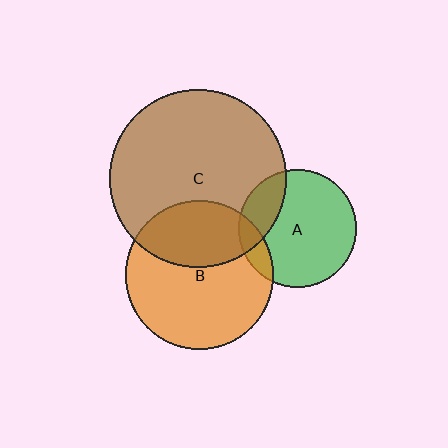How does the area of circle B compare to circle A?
Approximately 1.6 times.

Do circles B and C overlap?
Yes.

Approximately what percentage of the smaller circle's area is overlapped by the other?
Approximately 35%.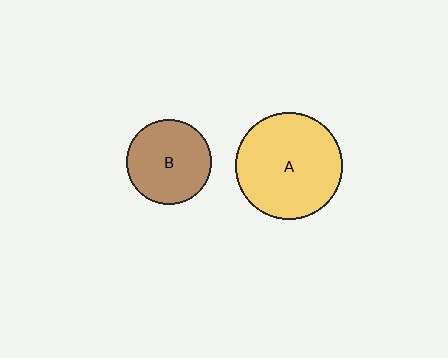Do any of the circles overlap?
No, none of the circles overlap.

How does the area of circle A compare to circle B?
Approximately 1.6 times.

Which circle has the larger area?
Circle A (yellow).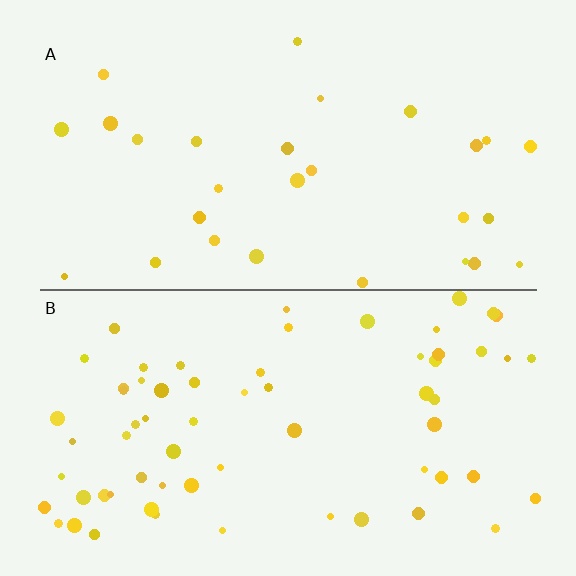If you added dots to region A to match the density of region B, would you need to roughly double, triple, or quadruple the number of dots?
Approximately double.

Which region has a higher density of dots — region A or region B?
B (the bottom).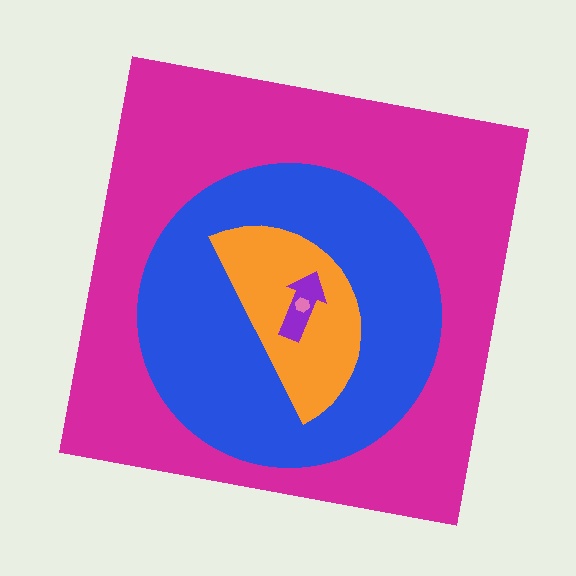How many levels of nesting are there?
5.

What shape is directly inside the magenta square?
The blue circle.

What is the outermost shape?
The magenta square.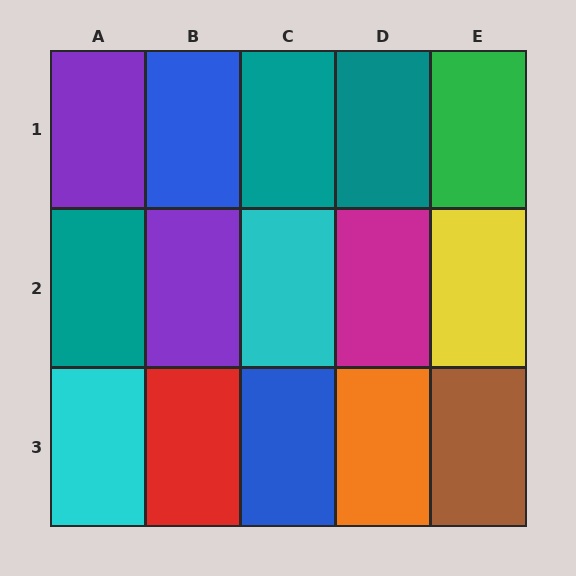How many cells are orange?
1 cell is orange.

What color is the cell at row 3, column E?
Brown.